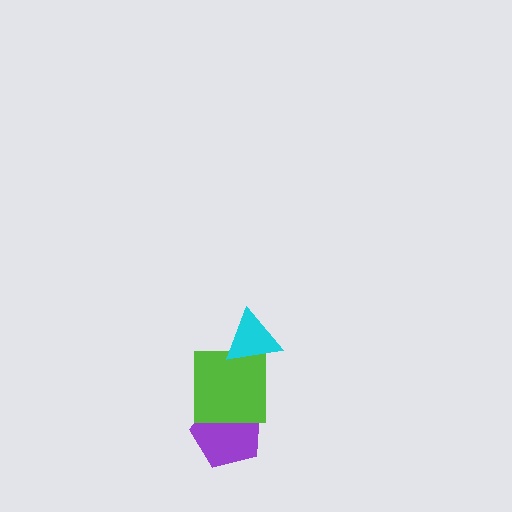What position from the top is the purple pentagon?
The purple pentagon is 3rd from the top.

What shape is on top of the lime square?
The cyan triangle is on top of the lime square.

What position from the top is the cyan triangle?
The cyan triangle is 1st from the top.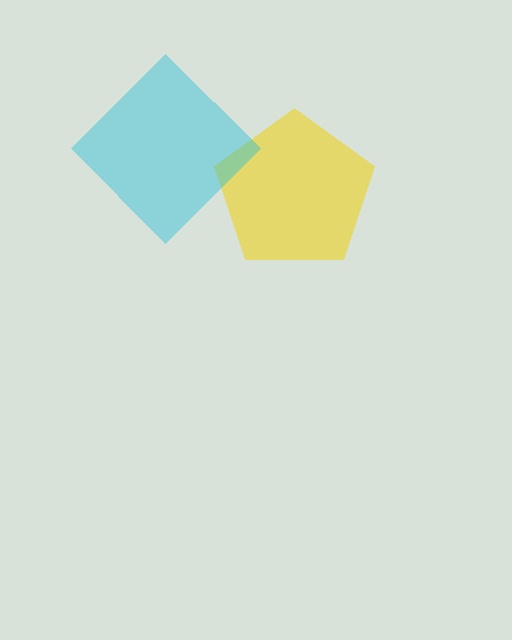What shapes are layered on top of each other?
The layered shapes are: a yellow pentagon, a cyan diamond.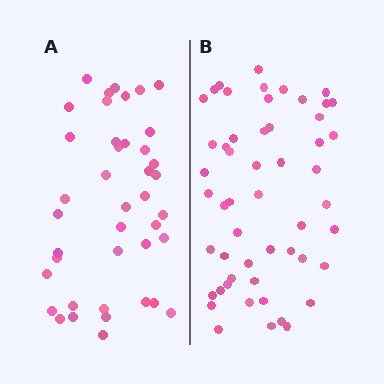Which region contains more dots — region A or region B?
Region B (the right region) has more dots.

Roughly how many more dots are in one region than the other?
Region B has roughly 12 or so more dots than region A.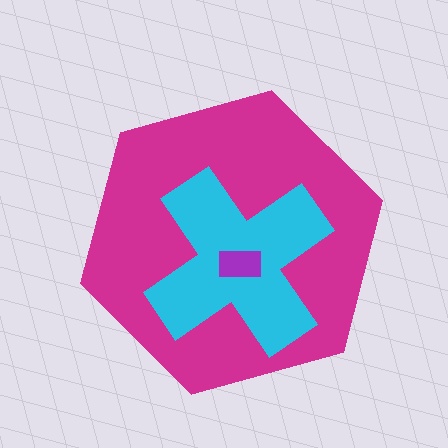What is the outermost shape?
The magenta hexagon.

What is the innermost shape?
The purple rectangle.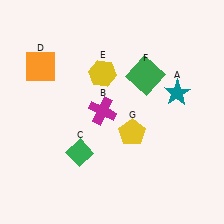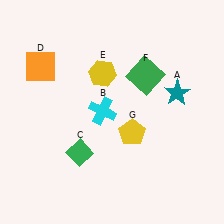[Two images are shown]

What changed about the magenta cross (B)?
In Image 1, B is magenta. In Image 2, it changed to cyan.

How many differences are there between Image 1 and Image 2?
There is 1 difference between the two images.